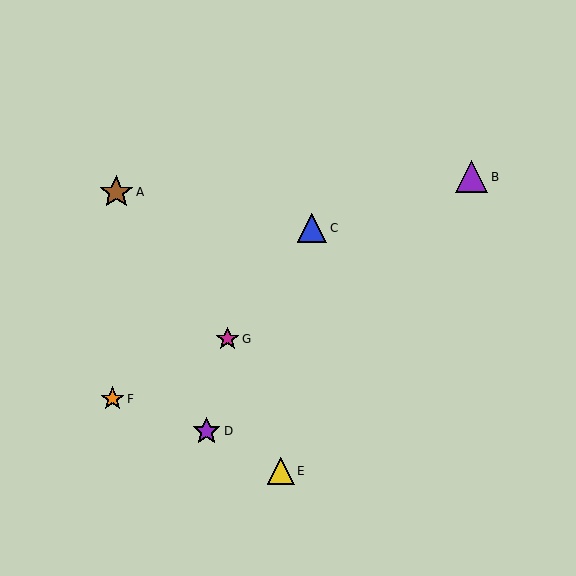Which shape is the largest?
The brown star (labeled A) is the largest.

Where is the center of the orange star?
The center of the orange star is at (112, 399).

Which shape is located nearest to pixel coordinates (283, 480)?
The yellow triangle (labeled E) at (281, 471) is nearest to that location.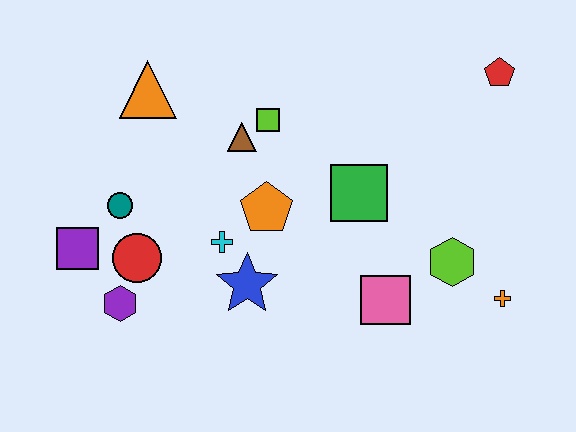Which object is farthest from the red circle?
The red pentagon is farthest from the red circle.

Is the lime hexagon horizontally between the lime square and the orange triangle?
No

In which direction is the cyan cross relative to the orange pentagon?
The cyan cross is to the left of the orange pentagon.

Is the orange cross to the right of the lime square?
Yes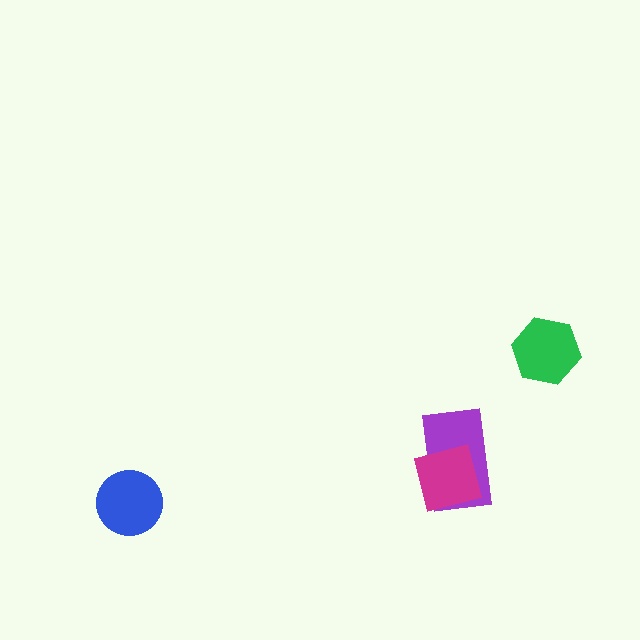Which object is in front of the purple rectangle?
The magenta square is in front of the purple rectangle.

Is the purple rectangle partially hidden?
Yes, it is partially covered by another shape.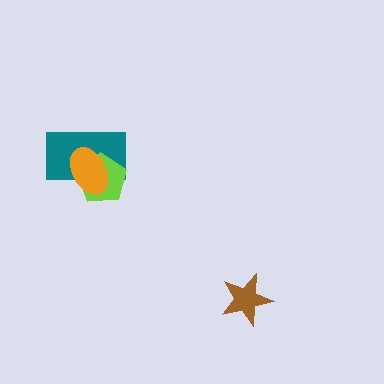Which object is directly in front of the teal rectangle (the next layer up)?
The lime pentagon is directly in front of the teal rectangle.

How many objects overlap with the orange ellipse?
2 objects overlap with the orange ellipse.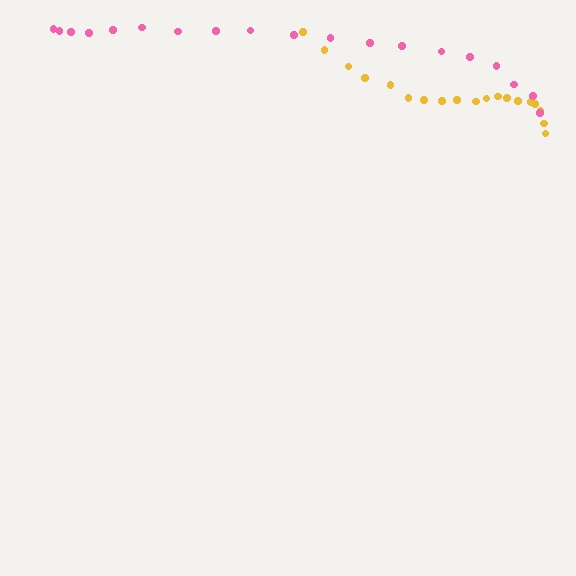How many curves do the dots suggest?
There are 2 distinct paths.